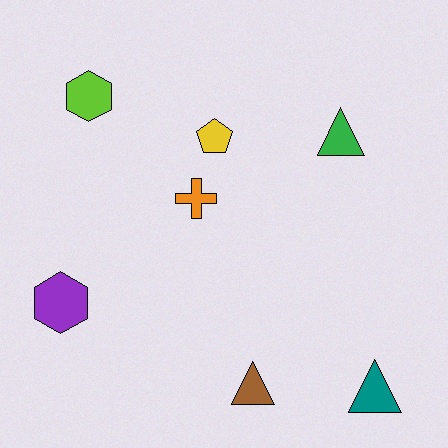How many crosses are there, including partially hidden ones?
There is 1 cross.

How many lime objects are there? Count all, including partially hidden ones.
There is 1 lime object.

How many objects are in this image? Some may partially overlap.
There are 7 objects.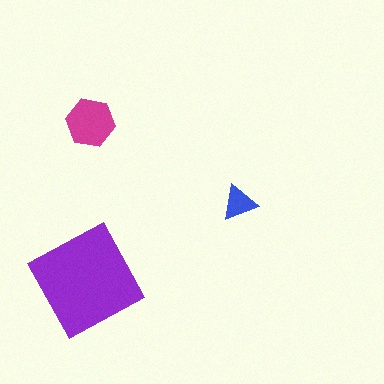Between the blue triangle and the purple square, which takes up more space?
The purple square.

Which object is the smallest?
The blue triangle.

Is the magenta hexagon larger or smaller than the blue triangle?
Larger.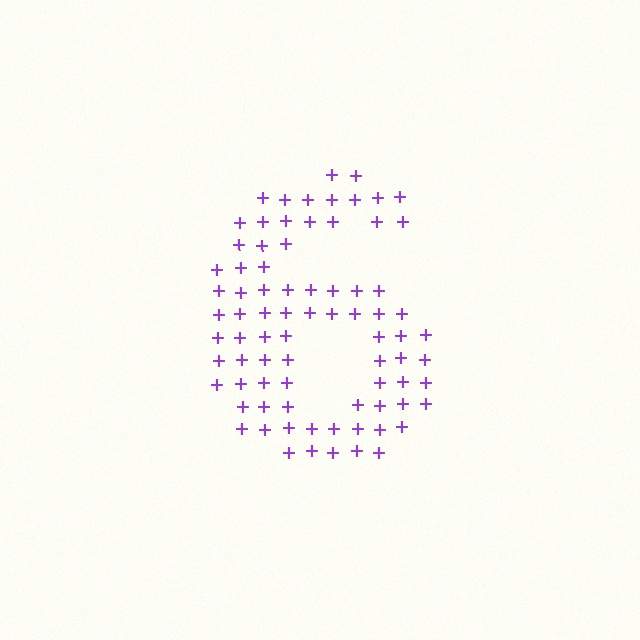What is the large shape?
The large shape is the digit 6.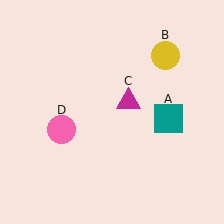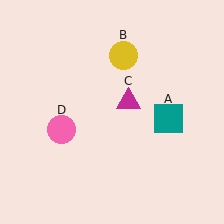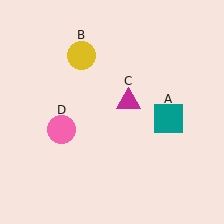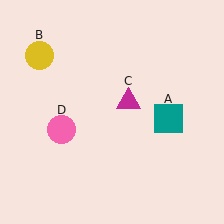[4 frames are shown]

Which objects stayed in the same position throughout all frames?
Teal square (object A) and magenta triangle (object C) and pink circle (object D) remained stationary.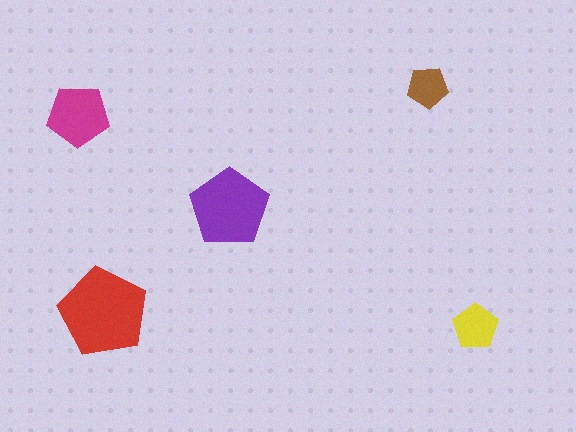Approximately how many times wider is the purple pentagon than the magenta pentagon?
About 1.5 times wider.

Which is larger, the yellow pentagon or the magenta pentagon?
The magenta one.